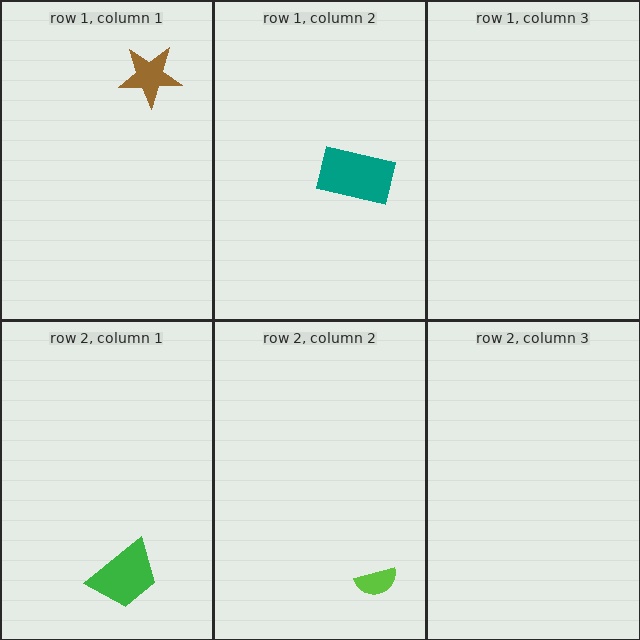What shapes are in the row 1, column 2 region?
The teal rectangle.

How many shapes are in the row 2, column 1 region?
1.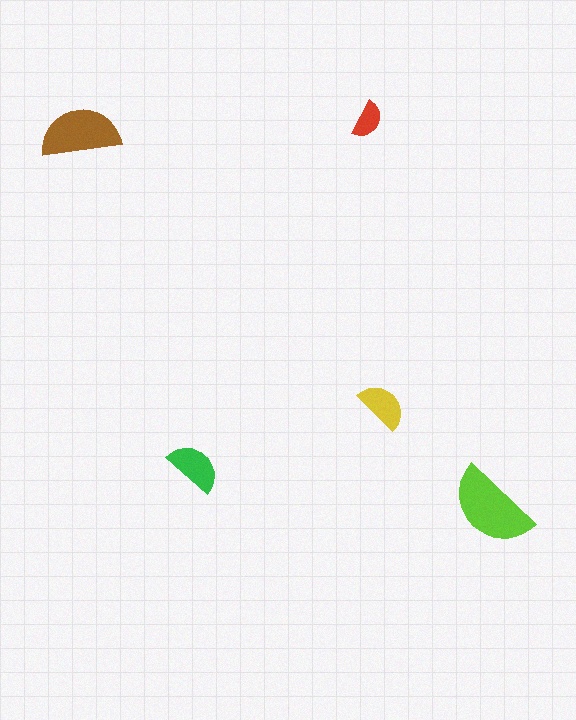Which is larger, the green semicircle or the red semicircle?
The green one.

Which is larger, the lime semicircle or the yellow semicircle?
The lime one.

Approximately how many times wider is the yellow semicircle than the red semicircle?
About 1.5 times wider.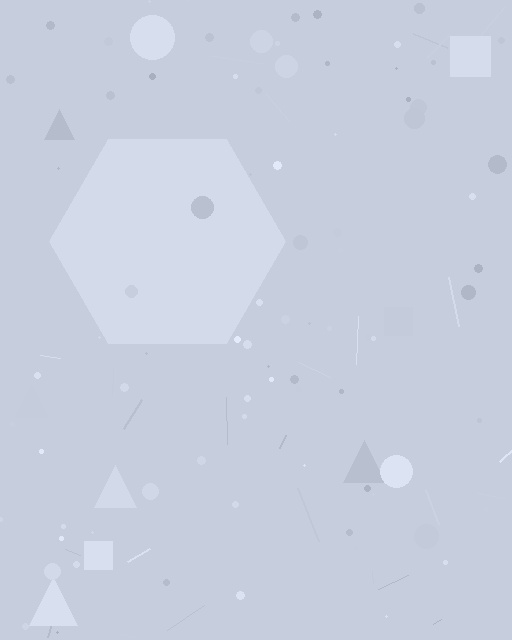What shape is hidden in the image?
A hexagon is hidden in the image.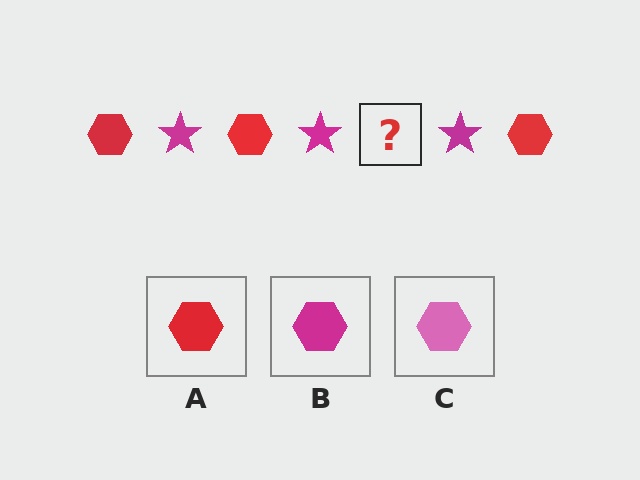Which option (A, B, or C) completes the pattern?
A.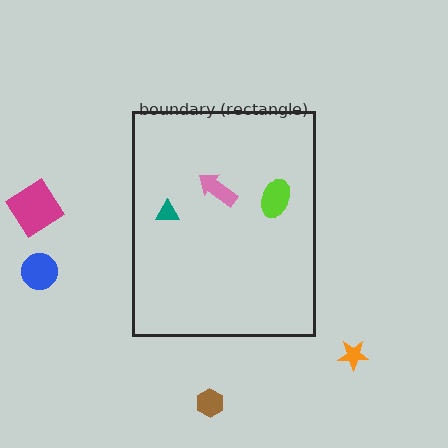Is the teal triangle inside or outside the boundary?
Inside.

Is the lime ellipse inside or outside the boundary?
Inside.